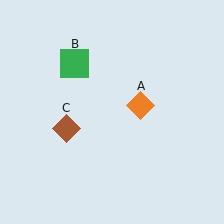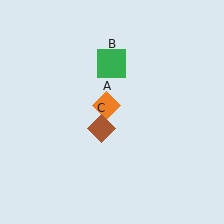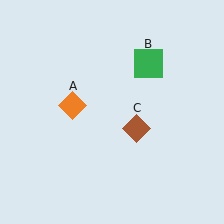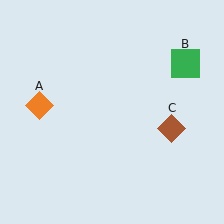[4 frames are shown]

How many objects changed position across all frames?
3 objects changed position: orange diamond (object A), green square (object B), brown diamond (object C).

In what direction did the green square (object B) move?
The green square (object B) moved right.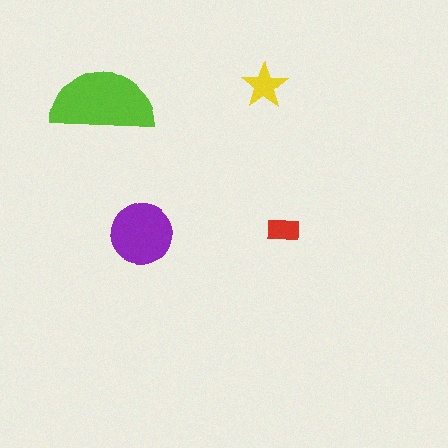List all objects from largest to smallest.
The lime semicircle, the purple circle, the yellow star, the red rectangle.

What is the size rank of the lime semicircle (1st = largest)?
1st.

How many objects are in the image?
There are 4 objects in the image.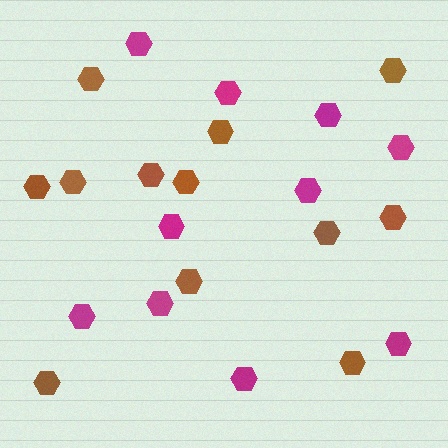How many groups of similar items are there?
There are 2 groups: one group of magenta hexagons (10) and one group of brown hexagons (12).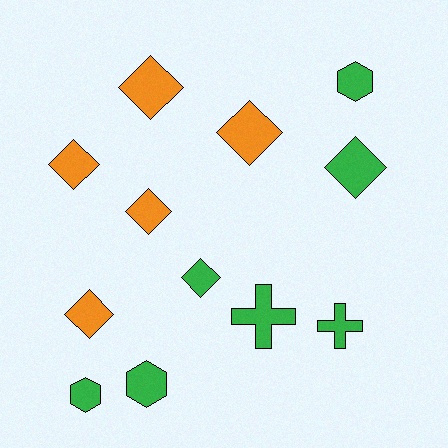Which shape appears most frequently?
Diamond, with 7 objects.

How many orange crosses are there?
There are no orange crosses.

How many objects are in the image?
There are 12 objects.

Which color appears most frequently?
Green, with 7 objects.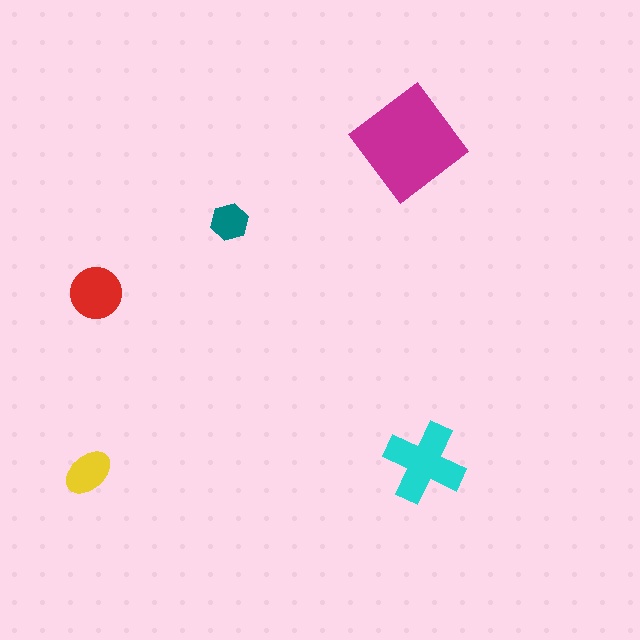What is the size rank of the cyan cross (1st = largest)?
2nd.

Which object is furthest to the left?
The yellow ellipse is leftmost.